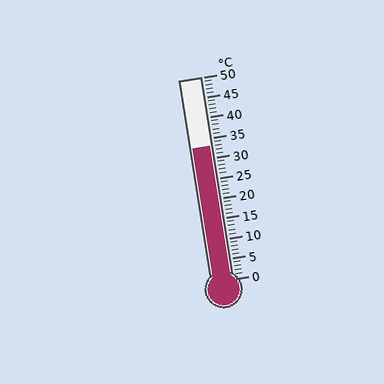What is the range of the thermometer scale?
The thermometer scale ranges from 0°C to 50°C.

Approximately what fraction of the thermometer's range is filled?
The thermometer is filled to approximately 65% of its range.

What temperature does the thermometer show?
The thermometer shows approximately 33°C.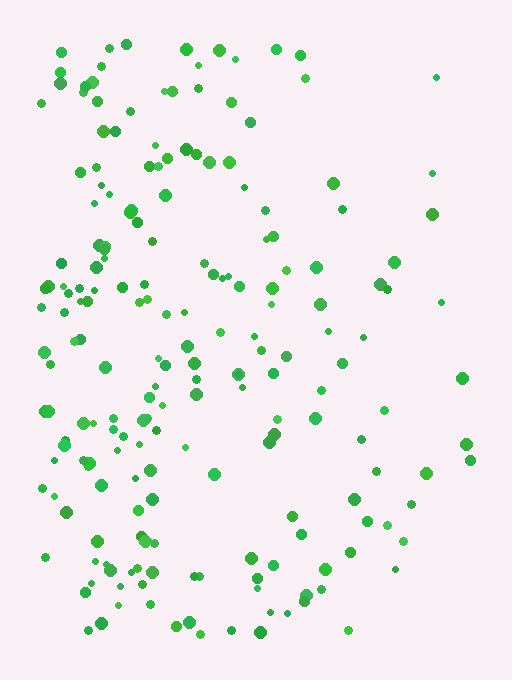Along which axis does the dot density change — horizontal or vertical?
Horizontal.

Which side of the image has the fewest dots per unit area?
The right.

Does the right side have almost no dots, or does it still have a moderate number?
Still a moderate number, just noticeably fewer than the left.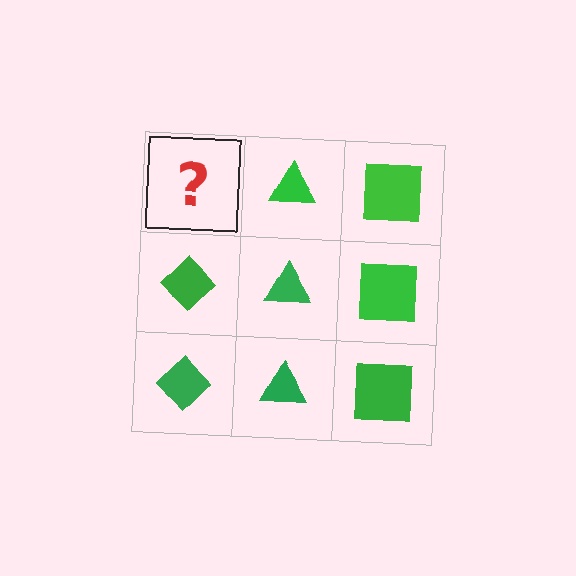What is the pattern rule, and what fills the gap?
The rule is that each column has a consistent shape. The gap should be filled with a green diamond.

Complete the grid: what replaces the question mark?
The question mark should be replaced with a green diamond.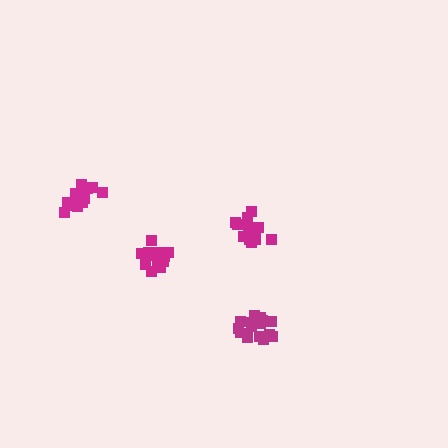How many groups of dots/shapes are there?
There are 4 groups.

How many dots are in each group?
Group 1: 16 dots, Group 2: 15 dots, Group 3: 15 dots, Group 4: 14 dots (60 total).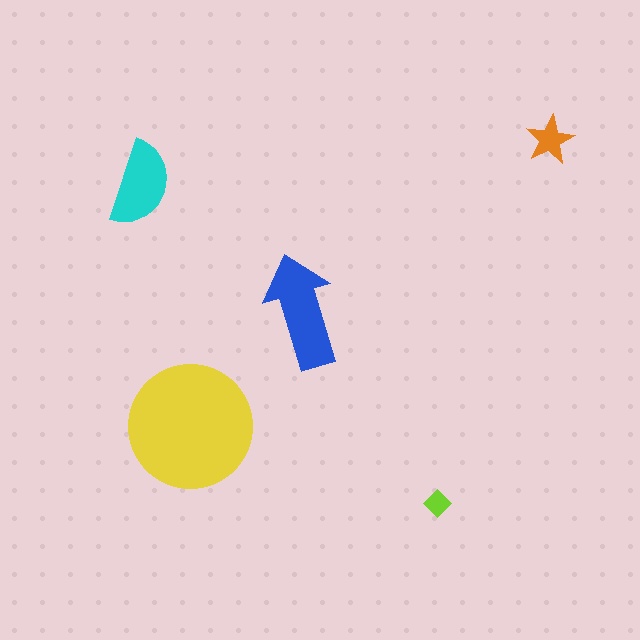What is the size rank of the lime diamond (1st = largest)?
5th.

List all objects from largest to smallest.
The yellow circle, the blue arrow, the cyan semicircle, the orange star, the lime diamond.